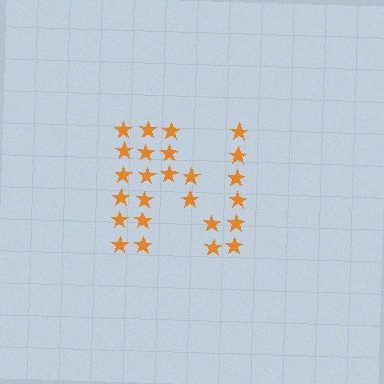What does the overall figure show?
The overall figure shows the letter N.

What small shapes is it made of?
It is made of small stars.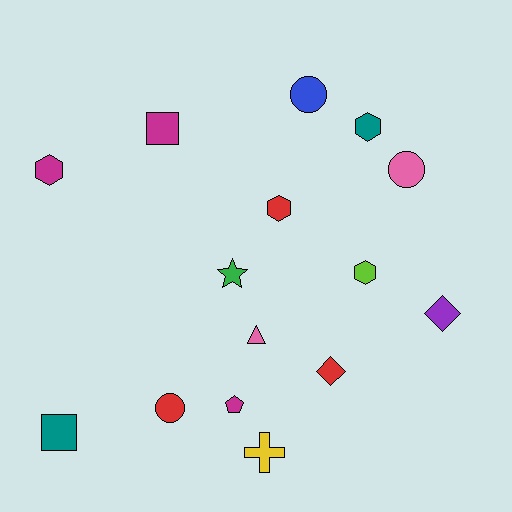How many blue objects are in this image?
There is 1 blue object.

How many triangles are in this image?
There is 1 triangle.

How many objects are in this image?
There are 15 objects.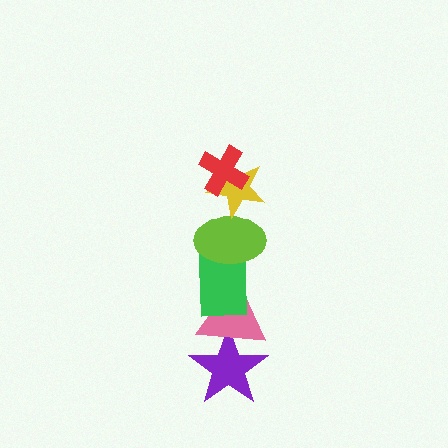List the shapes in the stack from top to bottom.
From top to bottom: the red cross, the yellow star, the lime ellipse, the green rectangle, the pink triangle, the purple star.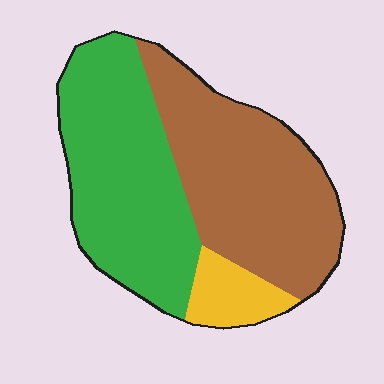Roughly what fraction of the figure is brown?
Brown covers 46% of the figure.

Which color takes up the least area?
Yellow, at roughly 10%.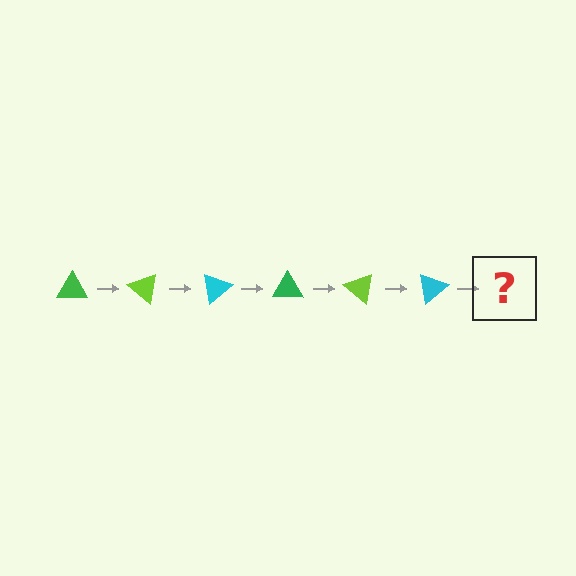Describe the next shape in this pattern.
It should be a green triangle, rotated 240 degrees from the start.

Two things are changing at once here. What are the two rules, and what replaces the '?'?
The two rules are that it rotates 40 degrees each step and the color cycles through green, lime, and cyan. The '?' should be a green triangle, rotated 240 degrees from the start.